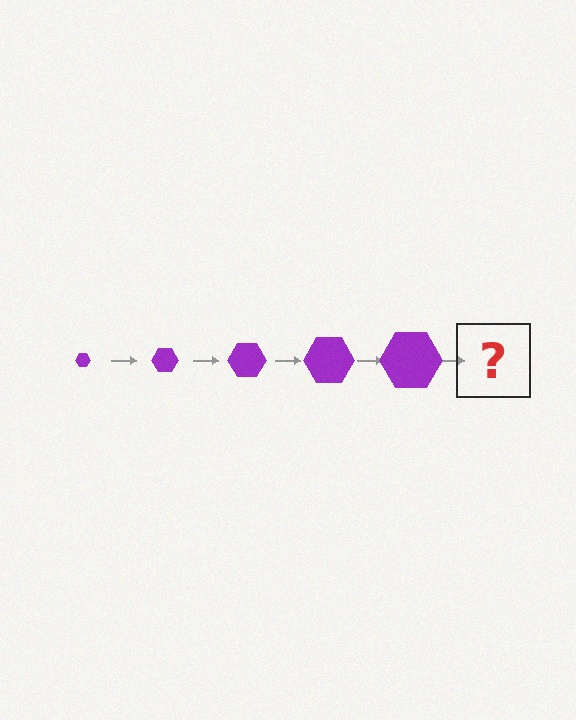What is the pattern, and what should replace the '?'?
The pattern is that the hexagon gets progressively larger each step. The '?' should be a purple hexagon, larger than the previous one.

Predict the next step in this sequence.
The next step is a purple hexagon, larger than the previous one.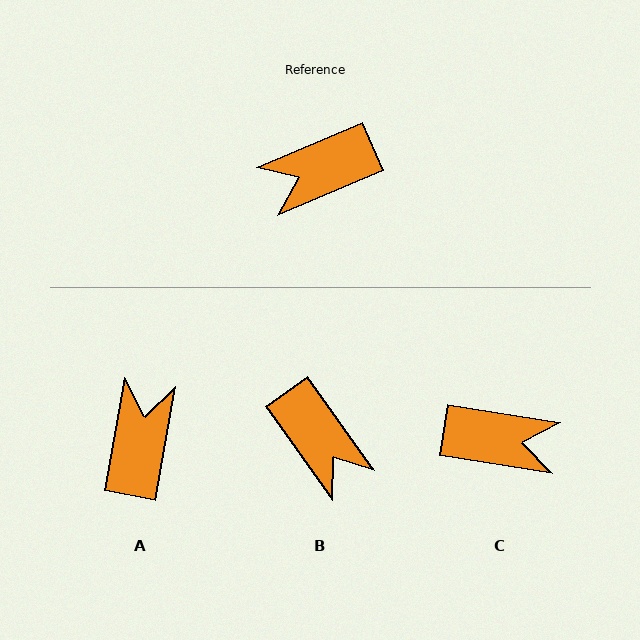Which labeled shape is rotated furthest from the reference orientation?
C, about 148 degrees away.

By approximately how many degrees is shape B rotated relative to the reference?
Approximately 102 degrees counter-clockwise.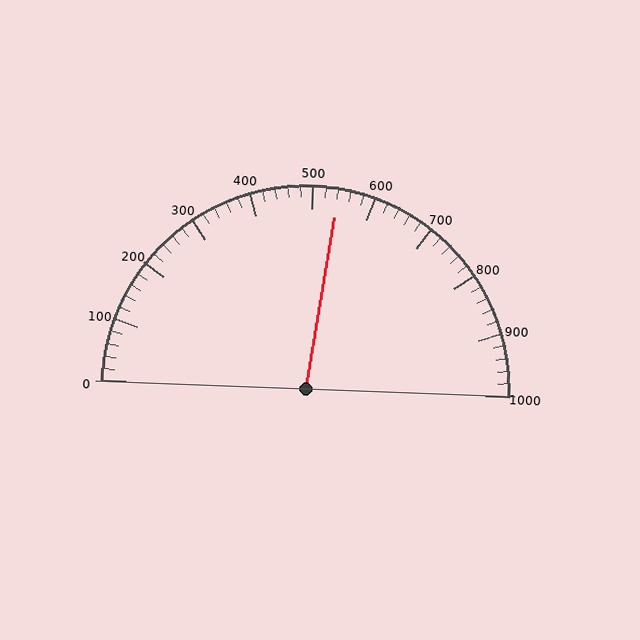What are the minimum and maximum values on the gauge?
The gauge ranges from 0 to 1000.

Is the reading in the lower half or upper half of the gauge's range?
The reading is in the upper half of the range (0 to 1000).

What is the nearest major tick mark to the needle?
The nearest major tick mark is 500.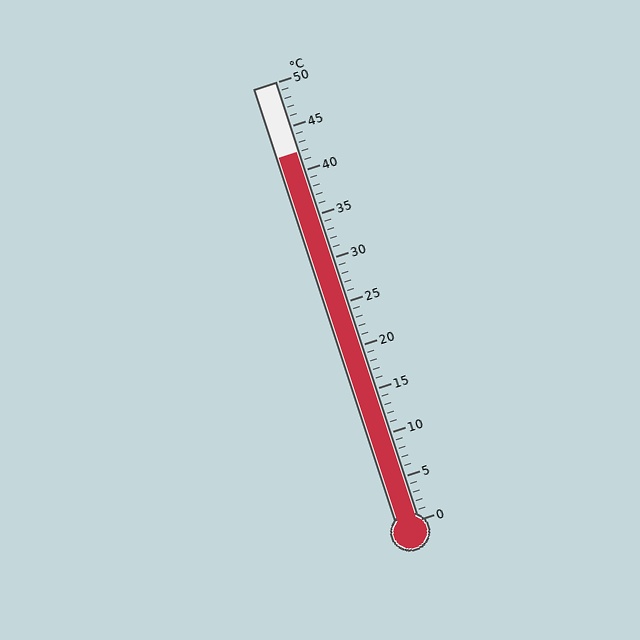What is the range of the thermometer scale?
The thermometer scale ranges from 0°C to 50°C.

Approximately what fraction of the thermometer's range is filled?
The thermometer is filled to approximately 85% of its range.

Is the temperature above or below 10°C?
The temperature is above 10°C.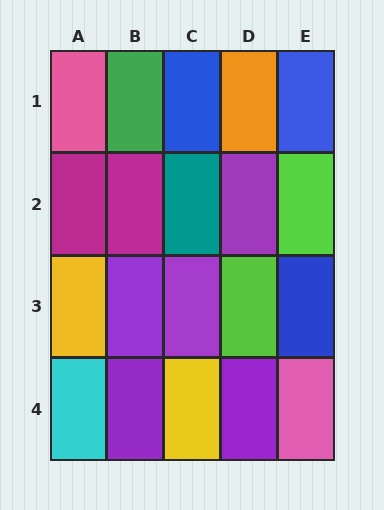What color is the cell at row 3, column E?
Blue.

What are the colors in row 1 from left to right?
Pink, green, blue, orange, blue.